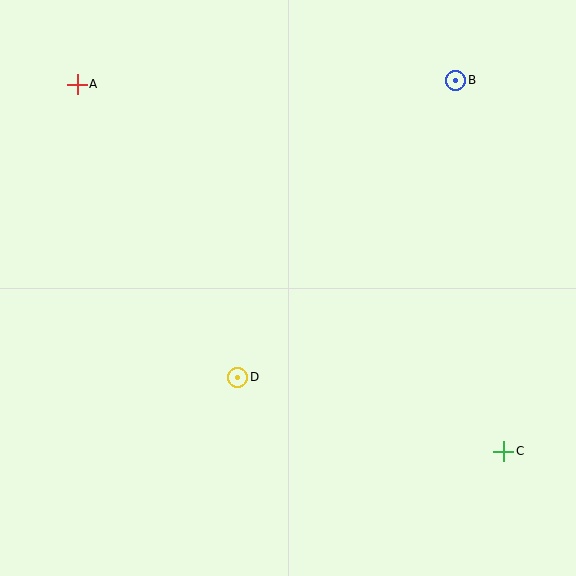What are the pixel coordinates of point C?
Point C is at (504, 451).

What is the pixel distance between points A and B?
The distance between A and B is 378 pixels.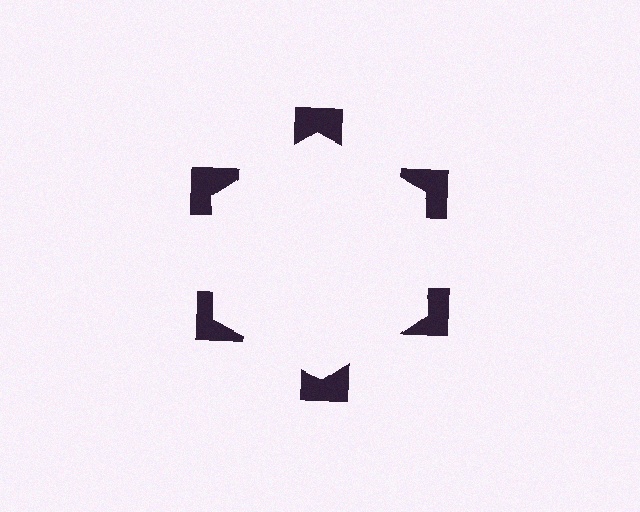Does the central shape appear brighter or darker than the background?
It typically appears slightly brighter than the background, even though no actual brightness change is drawn.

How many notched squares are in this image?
There are 6 — one at each vertex of the illusory hexagon.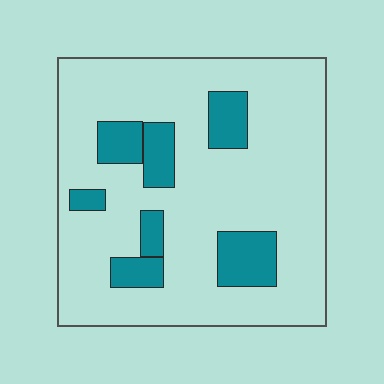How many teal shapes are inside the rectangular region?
7.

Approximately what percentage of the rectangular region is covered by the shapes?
Approximately 20%.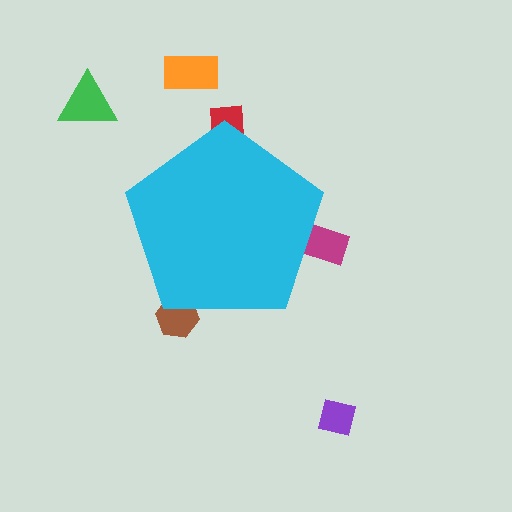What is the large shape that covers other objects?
A cyan pentagon.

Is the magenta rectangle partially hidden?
Yes, the magenta rectangle is partially hidden behind the cyan pentagon.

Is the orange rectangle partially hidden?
No, the orange rectangle is fully visible.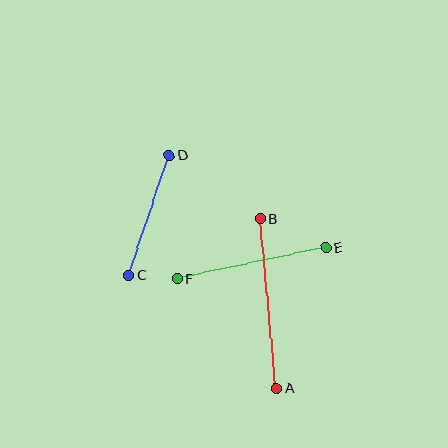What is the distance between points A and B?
The distance is approximately 170 pixels.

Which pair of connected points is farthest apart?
Points A and B are farthest apart.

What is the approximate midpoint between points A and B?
The midpoint is at approximately (268, 304) pixels.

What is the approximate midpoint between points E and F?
The midpoint is at approximately (252, 263) pixels.